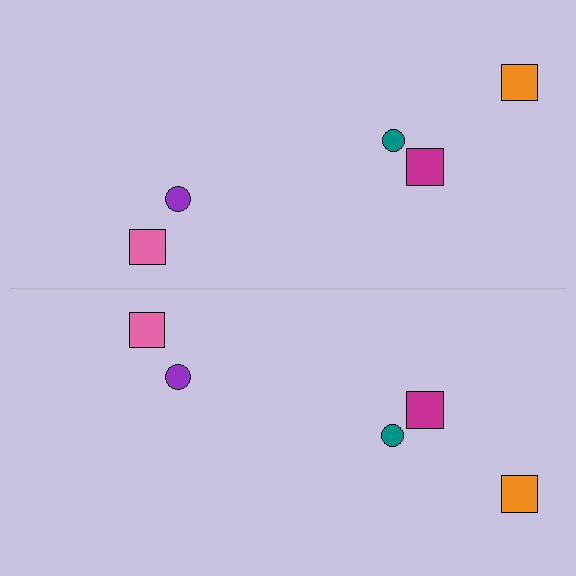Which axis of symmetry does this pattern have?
The pattern has a horizontal axis of symmetry running through the center of the image.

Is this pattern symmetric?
Yes, this pattern has bilateral (reflection) symmetry.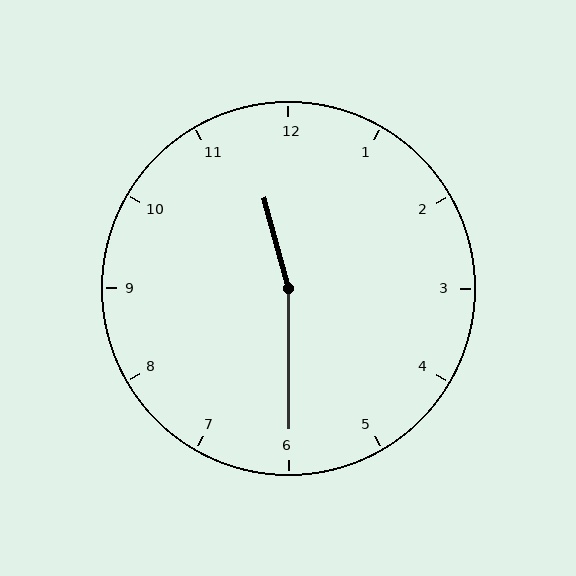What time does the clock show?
11:30.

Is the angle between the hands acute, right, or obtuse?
It is obtuse.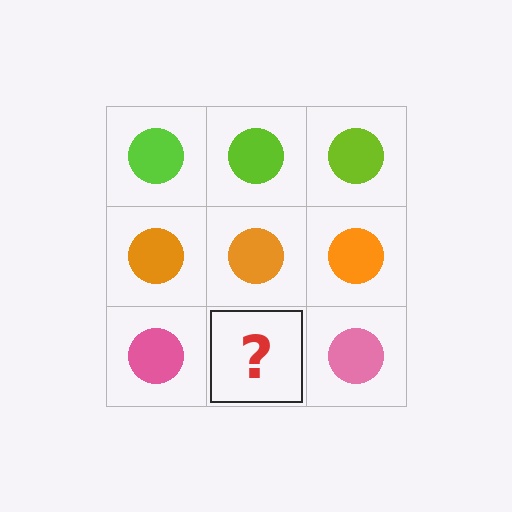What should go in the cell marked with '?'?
The missing cell should contain a pink circle.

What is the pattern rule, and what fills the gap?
The rule is that each row has a consistent color. The gap should be filled with a pink circle.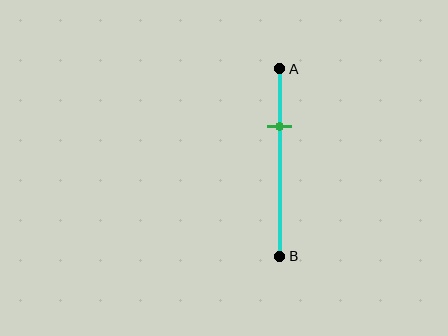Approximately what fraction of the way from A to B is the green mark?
The green mark is approximately 30% of the way from A to B.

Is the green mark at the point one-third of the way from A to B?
Yes, the mark is approximately at the one-third point.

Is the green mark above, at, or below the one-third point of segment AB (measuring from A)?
The green mark is approximately at the one-third point of segment AB.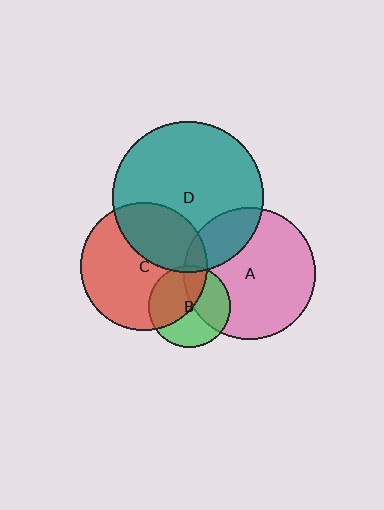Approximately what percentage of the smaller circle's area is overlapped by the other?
Approximately 5%.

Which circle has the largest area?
Circle D (teal).